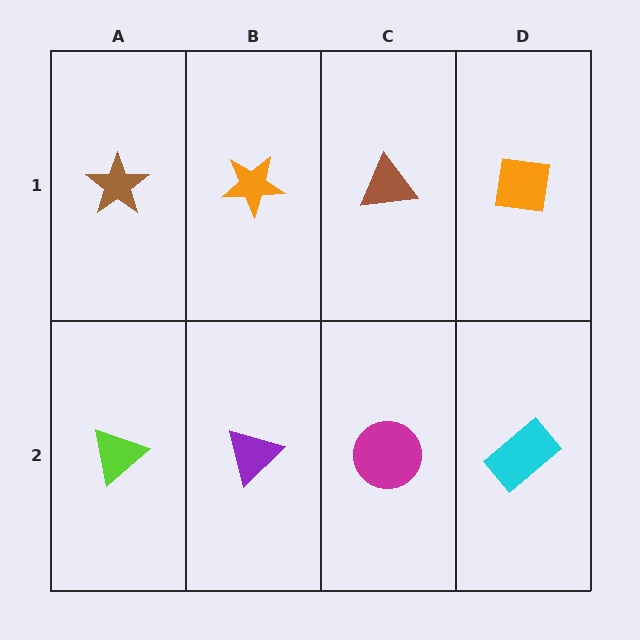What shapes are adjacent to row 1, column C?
A magenta circle (row 2, column C), an orange star (row 1, column B), an orange square (row 1, column D).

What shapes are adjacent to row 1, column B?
A purple triangle (row 2, column B), a brown star (row 1, column A), a brown triangle (row 1, column C).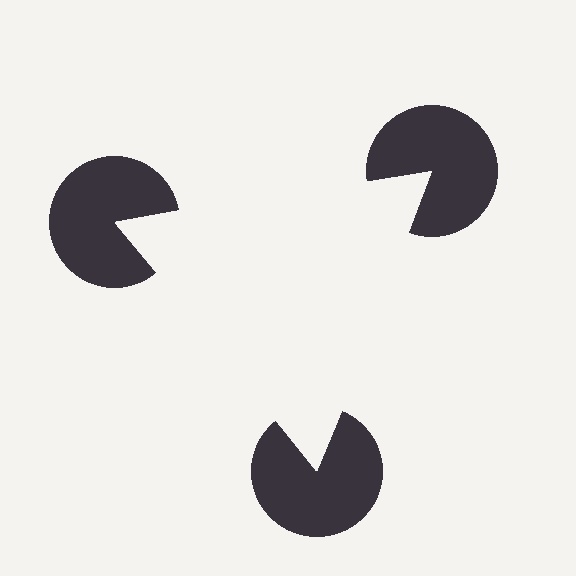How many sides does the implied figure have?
3 sides.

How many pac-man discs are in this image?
There are 3 — one at each vertex of the illusory triangle.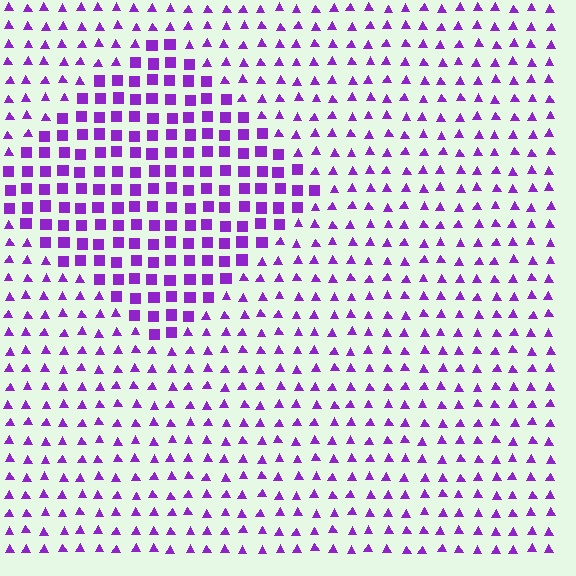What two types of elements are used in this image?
The image uses squares inside the diamond region and triangles outside it.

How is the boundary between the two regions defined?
The boundary is defined by a change in element shape: squares inside vs. triangles outside. All elements share the same color and spacing.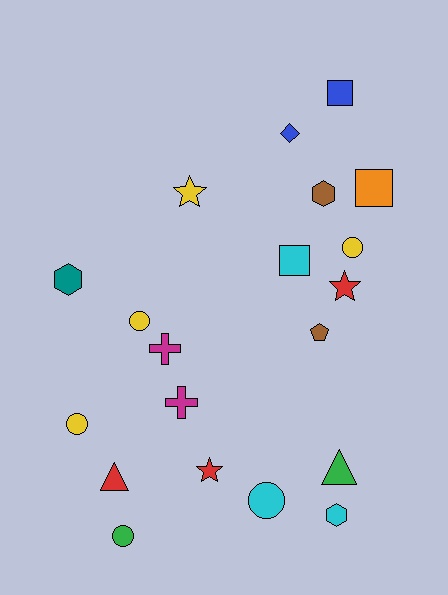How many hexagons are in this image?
There are 3 hexagons.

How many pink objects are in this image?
There are no pink objects.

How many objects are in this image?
There are 20 objects.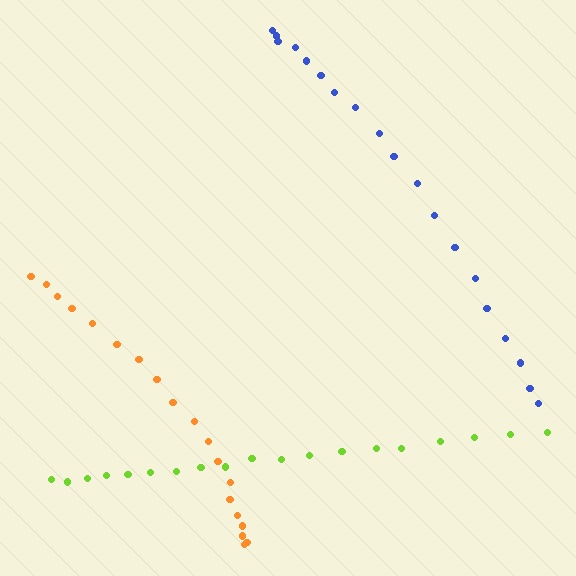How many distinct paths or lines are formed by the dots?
There are 3 distinct paths.